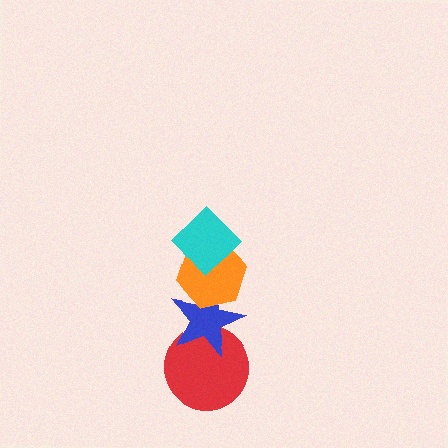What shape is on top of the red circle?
The blue star is on top of the red circle.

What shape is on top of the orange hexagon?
The cyan diamond is on top of the orange hexagon.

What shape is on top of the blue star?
The orange hexagon is on top of the blue star.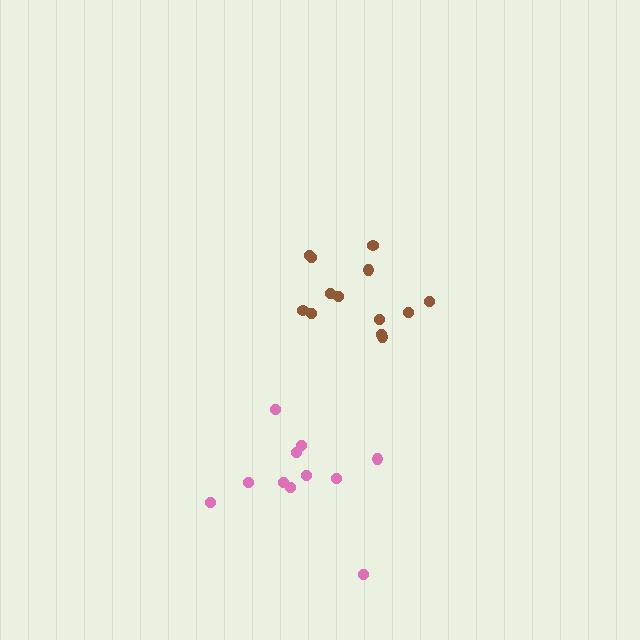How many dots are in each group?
Group 1: 13 dots, Group 2: 11 dots (24 total).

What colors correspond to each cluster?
The clusters are colored: brown, pink.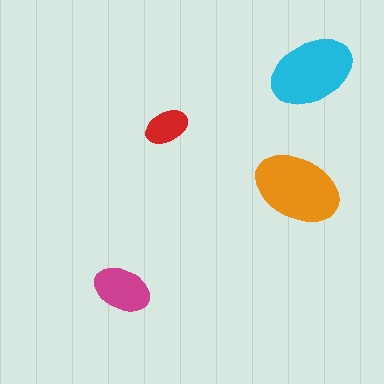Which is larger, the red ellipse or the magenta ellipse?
The magenta one.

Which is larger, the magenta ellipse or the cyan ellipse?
The cyan one.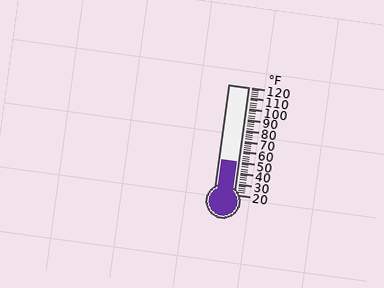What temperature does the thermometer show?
The thermometer shows approximately 50°F.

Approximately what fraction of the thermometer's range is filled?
The thermometer is filled to approximately 30% of its range.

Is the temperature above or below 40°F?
The temperature is above 40°F.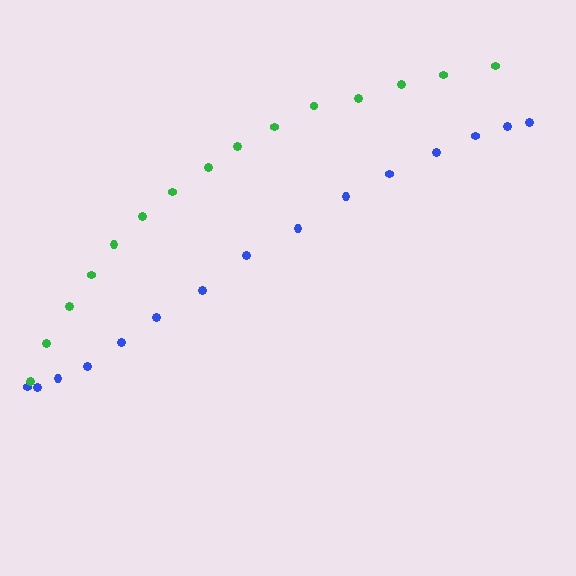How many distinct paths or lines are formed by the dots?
There are 2 distinct paths.